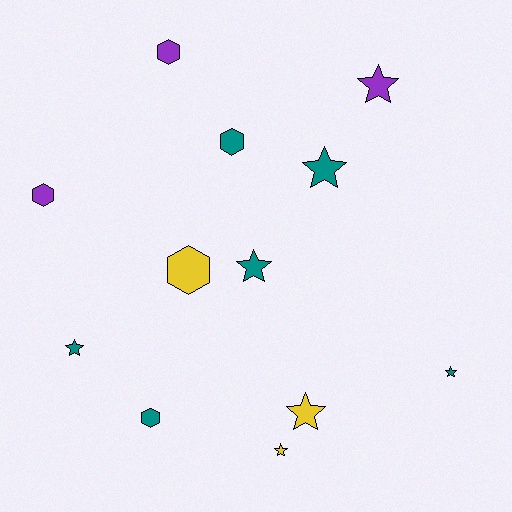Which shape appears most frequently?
Star, with 7 objects.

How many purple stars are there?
There is 1 purple star.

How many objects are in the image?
There are 12 objects.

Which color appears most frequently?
Teal, with 6 objects.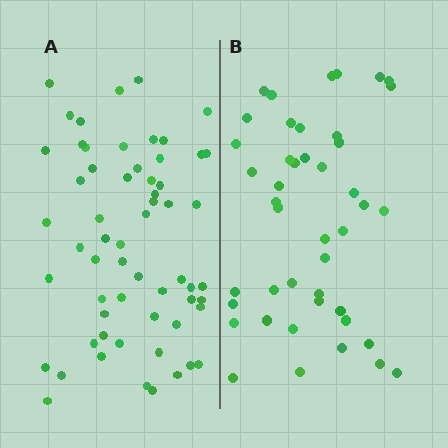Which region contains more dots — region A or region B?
Region A (the left region) has more dots.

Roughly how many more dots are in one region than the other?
Region A has approximately 15 more dots than region B.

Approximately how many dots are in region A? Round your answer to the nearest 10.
About 60 dots.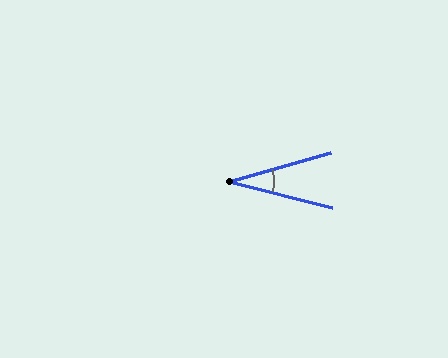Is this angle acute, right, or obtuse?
It is acute.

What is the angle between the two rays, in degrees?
Approximately 30 degrees.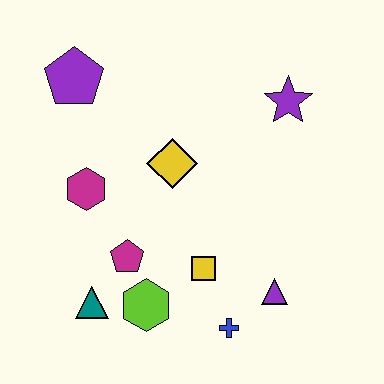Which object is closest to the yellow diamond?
The magenta hexagon is closest to the yellow diamond.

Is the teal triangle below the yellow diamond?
Yes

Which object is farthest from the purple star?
The teal triangle is farthest from the purple star.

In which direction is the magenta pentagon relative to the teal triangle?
The magenta pentagon is above the teal triangle.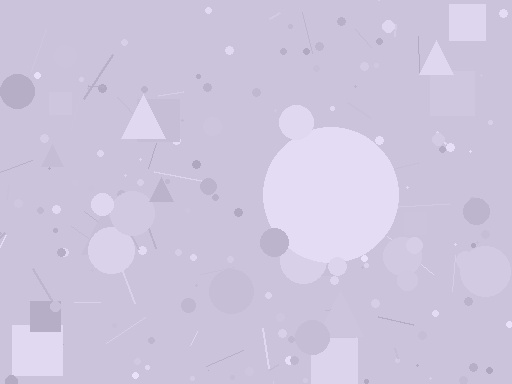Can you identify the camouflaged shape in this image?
The camouflaged shape is a circle.